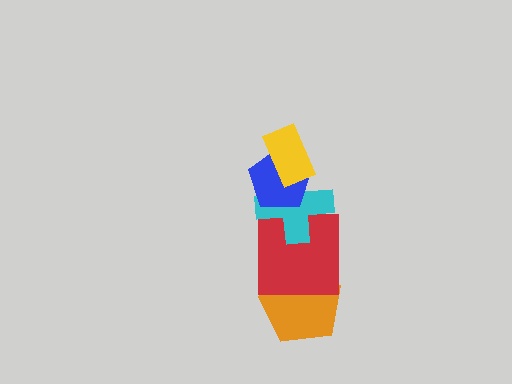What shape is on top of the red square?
The cyan cross is on top of the red square.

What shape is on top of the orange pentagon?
The red square is on top of the orange pentagon.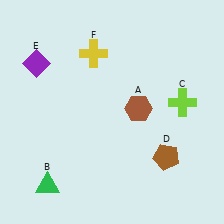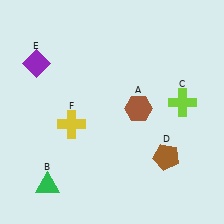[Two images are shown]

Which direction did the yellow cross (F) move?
The yellow cross (F) moved down.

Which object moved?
The yellow cross (F) moved down.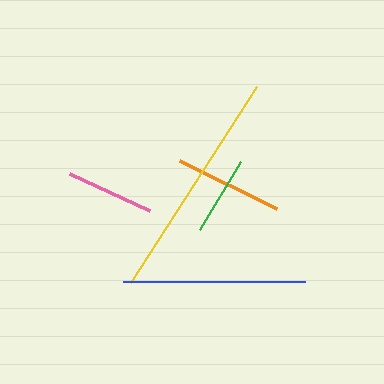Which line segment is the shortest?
The green line is the shortest at approximately 80 pixels.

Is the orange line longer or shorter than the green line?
The orange line is longer than the green line.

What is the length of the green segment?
The green segment is approximately 80 pixels long.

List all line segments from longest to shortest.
From longest to shortest: yellow, blue, orange, pink, green.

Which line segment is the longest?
The yellow line is the longest at approximately 233 pixels.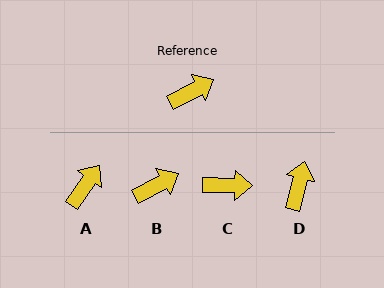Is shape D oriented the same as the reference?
No, it is off by about 47 degrees.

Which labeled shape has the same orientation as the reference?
B.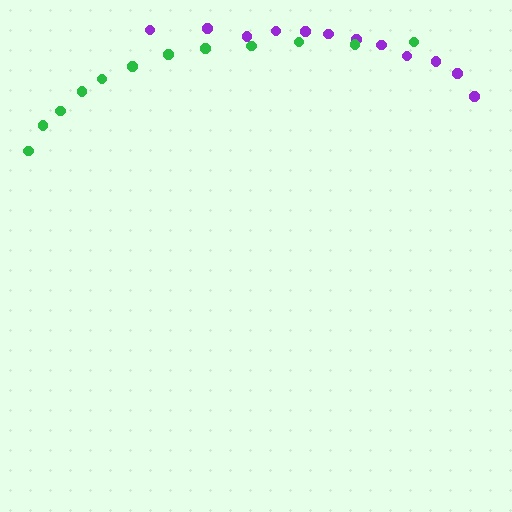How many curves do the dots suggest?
There are 2 distinct paths.